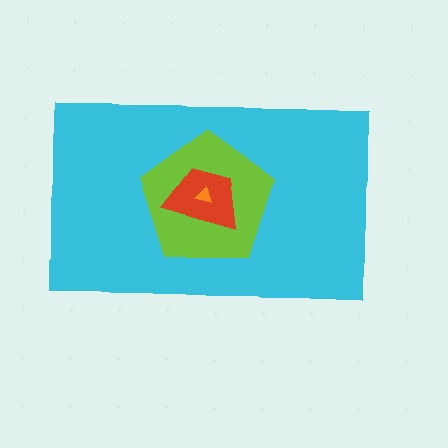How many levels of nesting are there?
4.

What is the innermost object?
The orange triangle.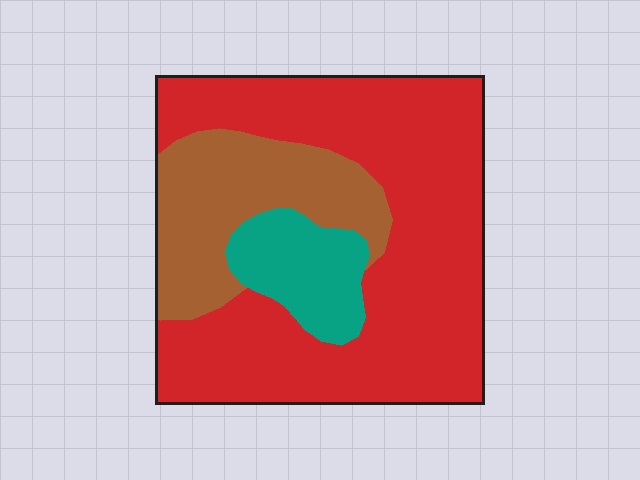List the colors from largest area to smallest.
From largest to smallest: red, brown, teal.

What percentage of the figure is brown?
Brown takes up less than a quarter of the figure.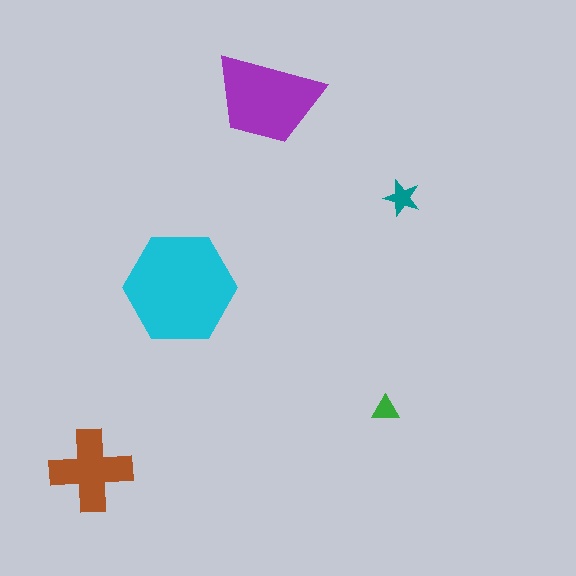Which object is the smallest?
The green triangle.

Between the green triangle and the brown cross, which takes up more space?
The brown cross.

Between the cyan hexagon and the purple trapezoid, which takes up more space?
The cyan hexagon.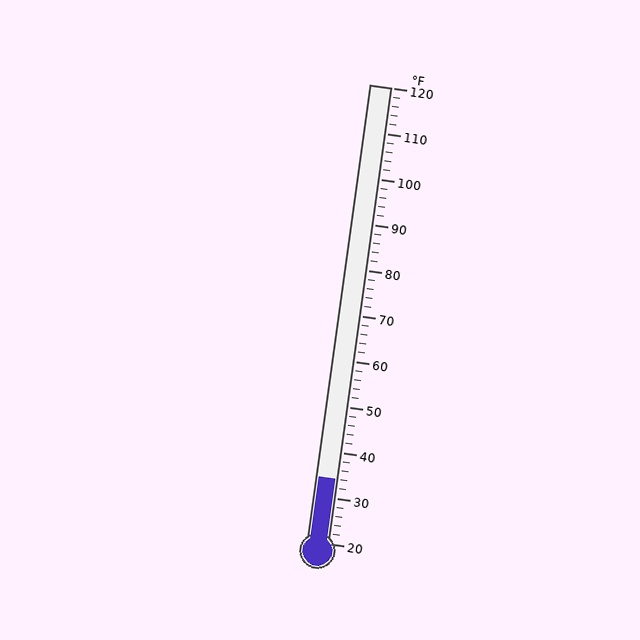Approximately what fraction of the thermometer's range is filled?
The thermometer is filled to approximately 15% of its range.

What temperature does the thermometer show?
The thermometer shows approximately 34°F.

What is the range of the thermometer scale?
The thermometer scale ranges from 20°F to 120°F.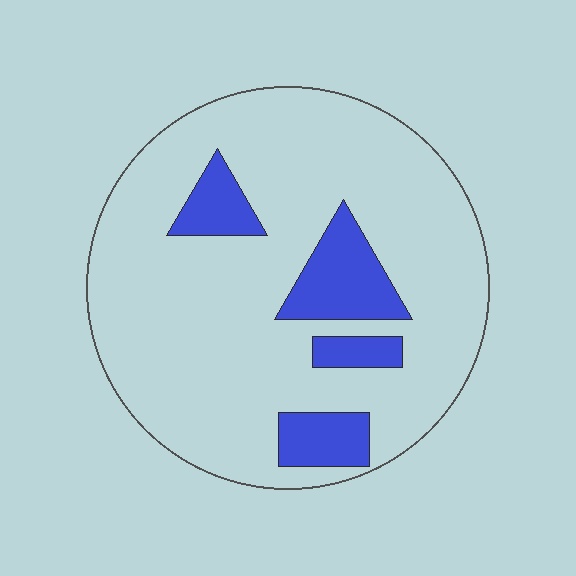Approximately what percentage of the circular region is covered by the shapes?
Approximately 15%.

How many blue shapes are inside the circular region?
4.